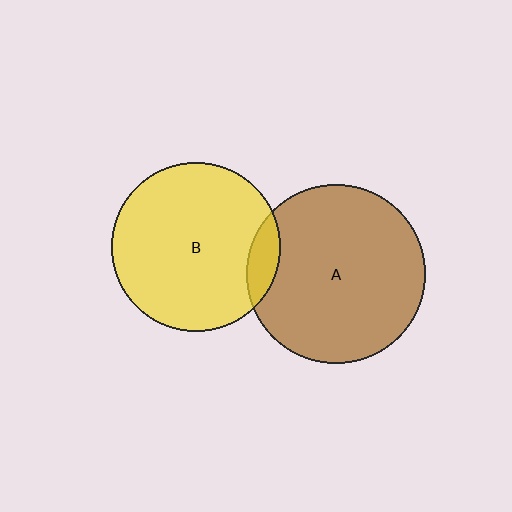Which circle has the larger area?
Circle A (brown).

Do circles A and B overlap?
Yes.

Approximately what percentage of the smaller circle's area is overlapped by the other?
Approximately 10%.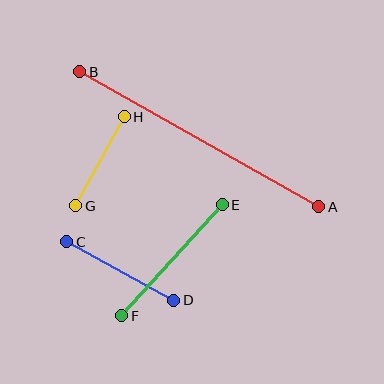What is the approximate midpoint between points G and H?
The midpoint is at approximately (100, 161) pixels.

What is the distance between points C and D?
The distance is approximately 122 pixels.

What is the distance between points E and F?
The distance is approximately 149 pixels.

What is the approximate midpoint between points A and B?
The midpoint is at approximately (199, 139) pixels.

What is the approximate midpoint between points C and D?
The midpoint is at approximately (120, 271) pixels.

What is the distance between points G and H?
The distance is approximately 101 pixels.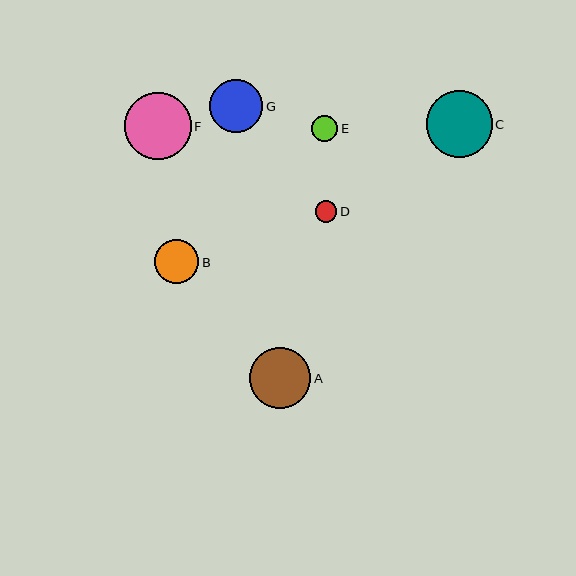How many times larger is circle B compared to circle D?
Circle B is approximately 2.1 times the size of circle D.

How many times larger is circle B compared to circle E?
Circle B is approximately 1.7 times the size of circle E.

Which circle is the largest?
Circle F is the largest with a size of approximately 67 pixels.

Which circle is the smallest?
Circle D is the smallest with a size of approximately 21 pixels.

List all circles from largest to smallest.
From largest to smallest: F, C, A, G, B, E, D.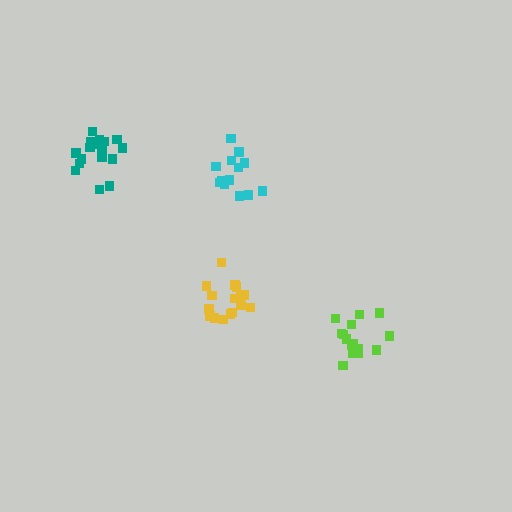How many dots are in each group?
Group 1: 14 dots, Group 2: 15 dots, Group 3: 18 dots, Group 4: 16 dots (63 total).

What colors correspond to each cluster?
The clusters are colored: cyan, lime, teal, yellow.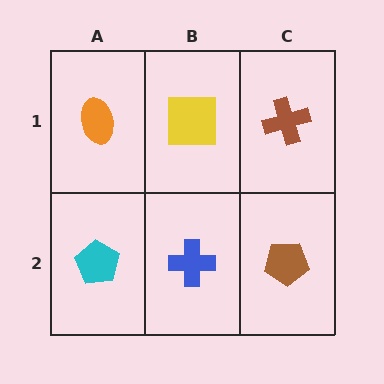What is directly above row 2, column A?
An orange ellipse.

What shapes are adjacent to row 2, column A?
An orange ellipse (row 1, column A), a blue cross (row 2, column B).